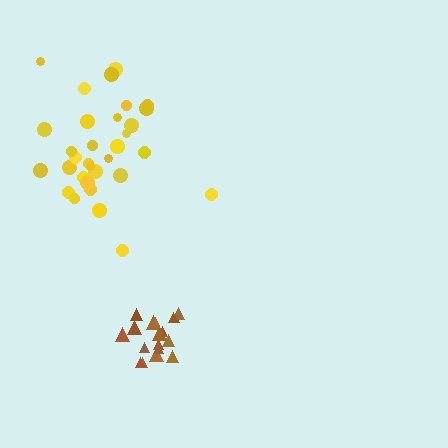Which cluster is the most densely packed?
Brown.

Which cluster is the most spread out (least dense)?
Yellow.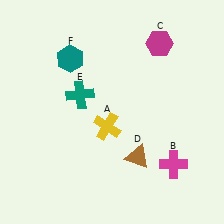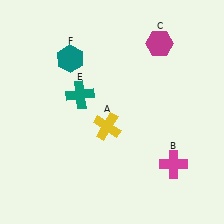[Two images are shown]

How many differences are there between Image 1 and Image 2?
There is 1 difference between the two images.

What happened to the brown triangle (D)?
The brown triangle (D) was removed in Image 2. It was in the bottom-right area of Image 1.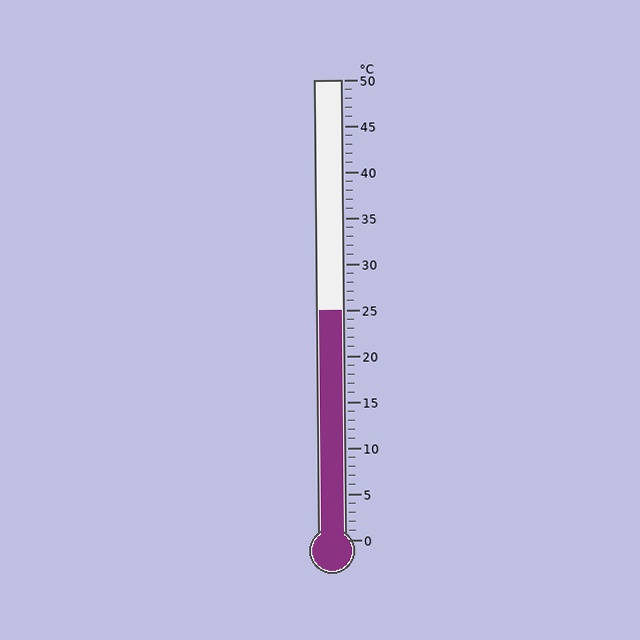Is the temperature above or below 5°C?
The temperature is above 5°C.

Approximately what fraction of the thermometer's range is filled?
The thermometer is filled to approximately 50% of its range.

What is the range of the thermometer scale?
The thermometer scale ranges from 0°C to 50°C.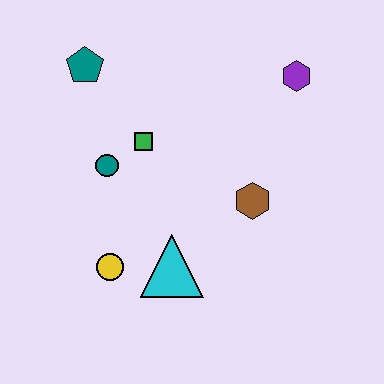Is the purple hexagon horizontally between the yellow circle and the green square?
No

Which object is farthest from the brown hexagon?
The teal pentagon is farthest from the brown hexagon.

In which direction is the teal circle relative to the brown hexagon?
The teal circle is to the left of the brown hexagon.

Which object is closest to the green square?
The teal circle is closest to the green square.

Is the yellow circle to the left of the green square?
Yes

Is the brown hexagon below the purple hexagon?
Yes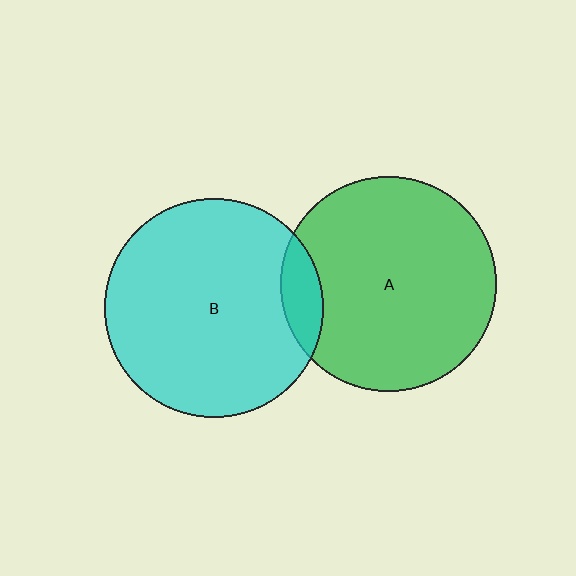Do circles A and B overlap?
Yes.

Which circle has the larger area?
Circle B (cyan).